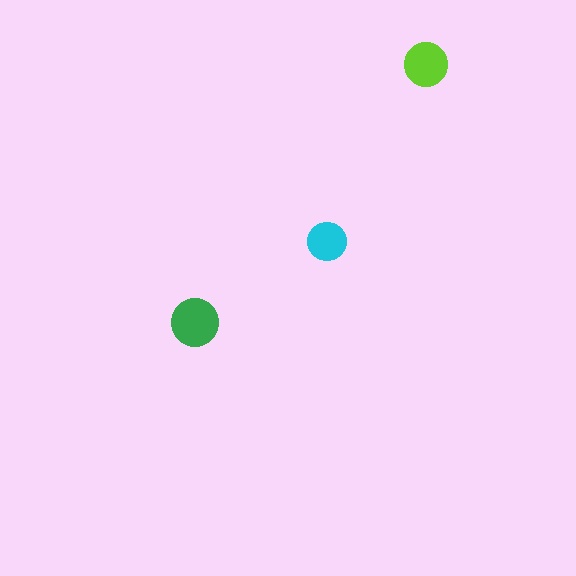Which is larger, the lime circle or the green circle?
The green one.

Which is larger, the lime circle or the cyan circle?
The lime one.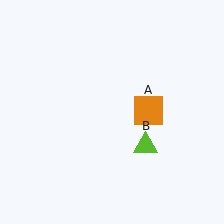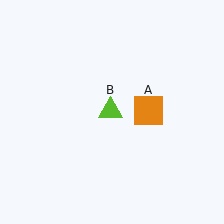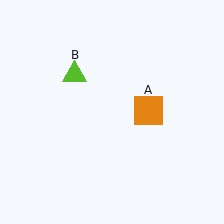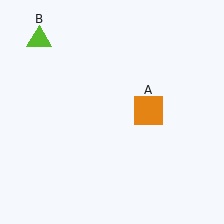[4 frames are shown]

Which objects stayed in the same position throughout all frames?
Orange square (object A) remained stationary.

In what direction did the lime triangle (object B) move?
The lime triangle (object B) moved up and to the left.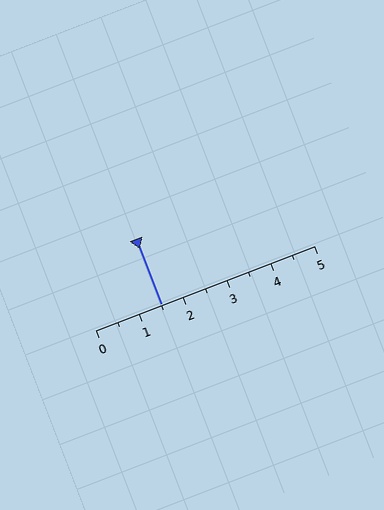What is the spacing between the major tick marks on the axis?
The major ticks are spaced 1 apart.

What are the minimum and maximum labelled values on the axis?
The axis runs from 0 to 5.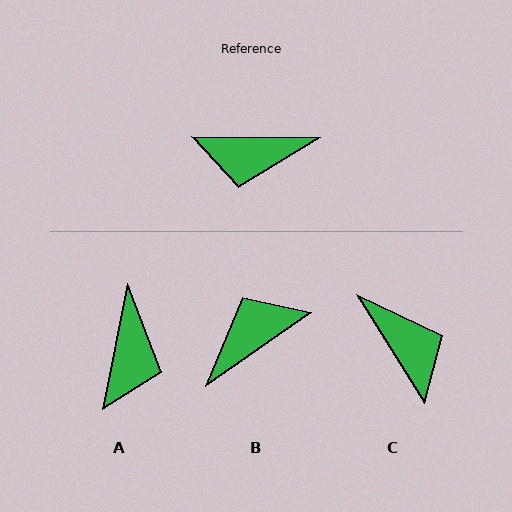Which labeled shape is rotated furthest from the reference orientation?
B, about 144 degrees away.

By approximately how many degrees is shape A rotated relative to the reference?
Approximately 79 degrees counter-clockwise.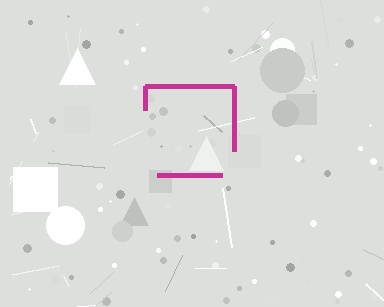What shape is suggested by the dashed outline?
The dashed outline suggests a square.